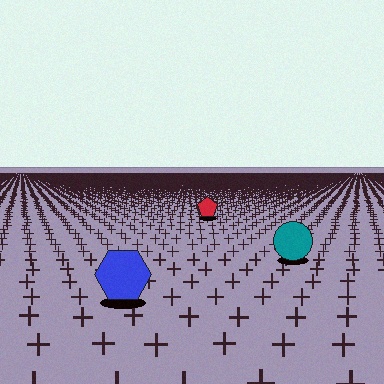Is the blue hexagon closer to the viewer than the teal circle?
Yes. The blue hexagon is closer — you can tell from the texture gradient: the ground texture is coarser near it.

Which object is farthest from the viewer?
The red pentagon is farthest from the viewer. It appears smaller and the ground texture around it is denser.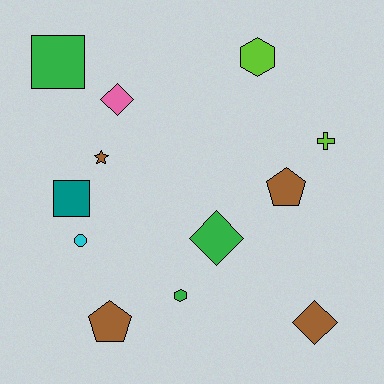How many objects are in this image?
There are 12 objects.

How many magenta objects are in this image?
There are no magenta objects.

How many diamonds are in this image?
There are 3 diamonds.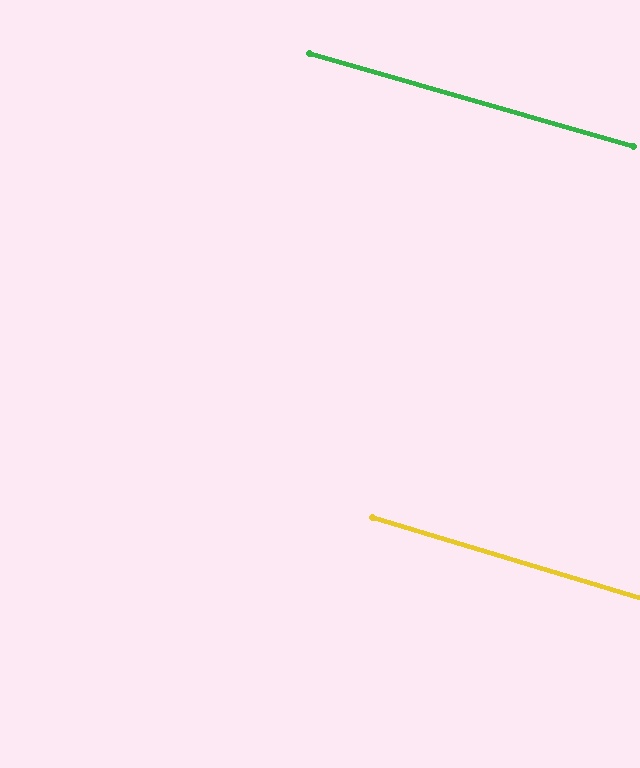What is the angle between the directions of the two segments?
Approximately 1 degree.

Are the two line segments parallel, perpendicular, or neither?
Parallel — their directions differ by only 0.9°.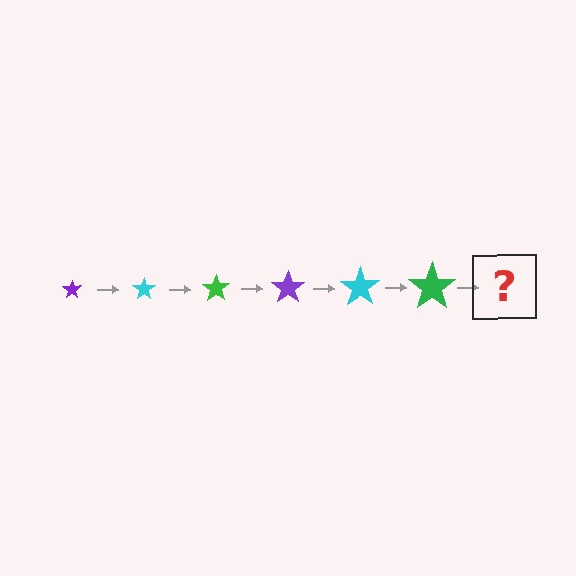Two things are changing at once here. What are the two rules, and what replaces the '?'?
The two rules are that the star grows larger each step and the color cycles through purple, cyan, and green. The '?' should be a purple star, larger than the previous one.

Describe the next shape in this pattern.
It should be a purple star, larger than the previous one.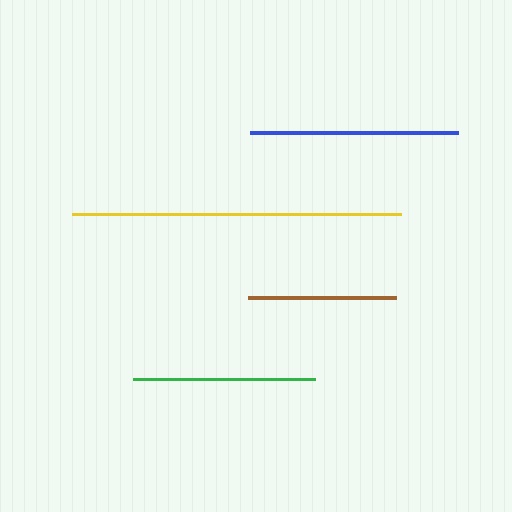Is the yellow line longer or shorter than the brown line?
The yellow line is longer than the brown line.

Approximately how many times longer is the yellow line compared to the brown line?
The yellow line is approximately 2.2 times the length of the brown line.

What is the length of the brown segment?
The brown segment is approximately 149 pixels long.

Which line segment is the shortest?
The brown line is the shortest at approximately 149 pixels.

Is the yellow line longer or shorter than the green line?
The yellow line is longer than the green line.